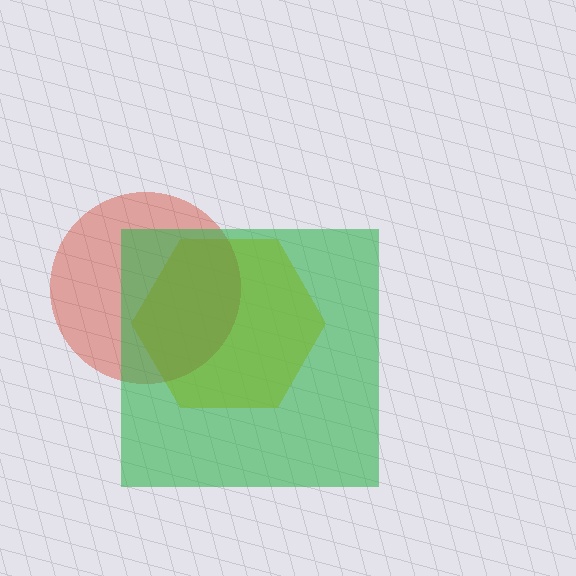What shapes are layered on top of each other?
The layered shapes are: a yellow hexagon, a red circle, a green square.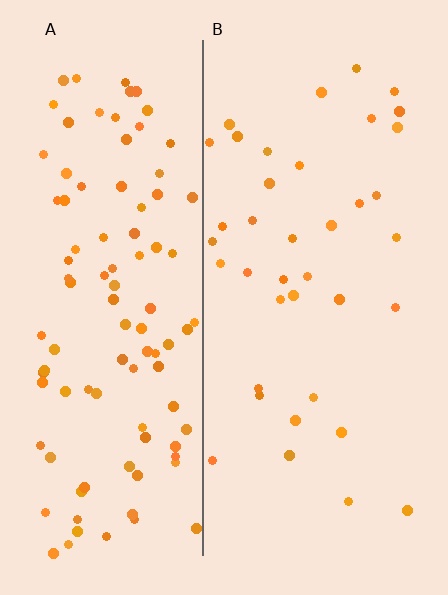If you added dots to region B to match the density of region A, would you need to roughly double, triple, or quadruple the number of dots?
Approximately triple.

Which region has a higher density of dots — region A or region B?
A (the left).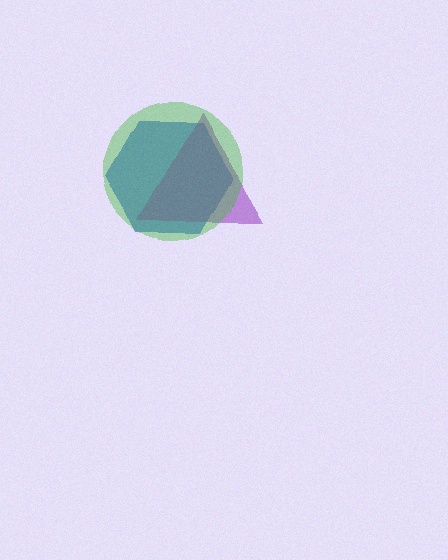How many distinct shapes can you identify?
There are 3 distinct shapes: a blue hexagon, a purple triangle, a green circle.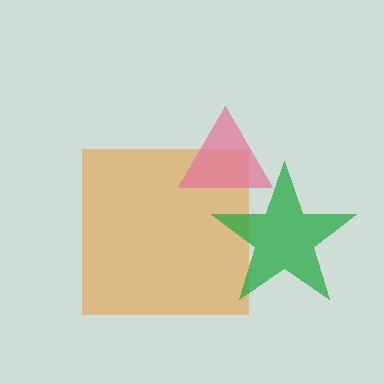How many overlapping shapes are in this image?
There are 3 overlapping shapes in the image.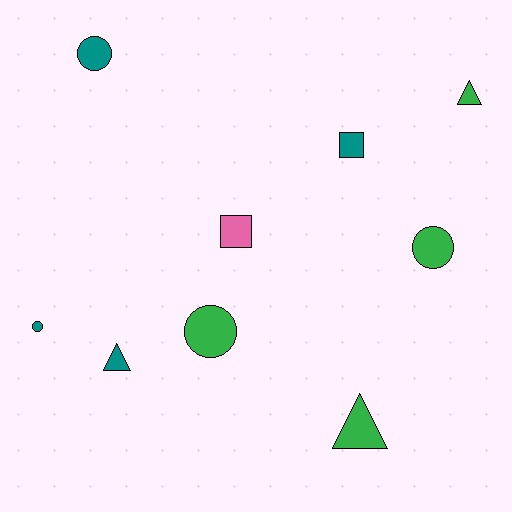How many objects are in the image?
There are 9 objects.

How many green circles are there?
There are 2 green circles.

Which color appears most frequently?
Teal, with 4 objects.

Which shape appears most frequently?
Circle, with 4 objects.